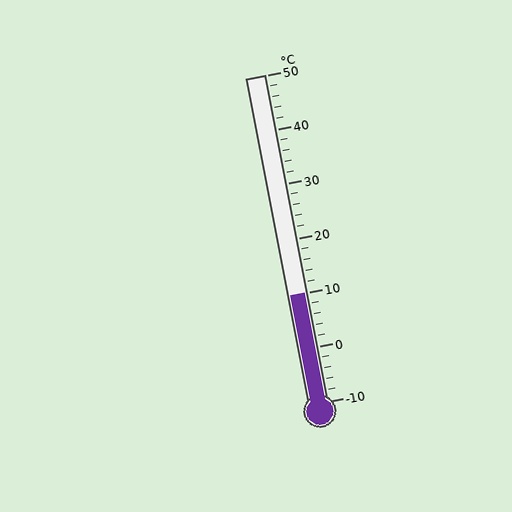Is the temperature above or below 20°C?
The temperature is below 20°C.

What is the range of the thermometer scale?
The thermometer scale ranges from -10°C to 50°C.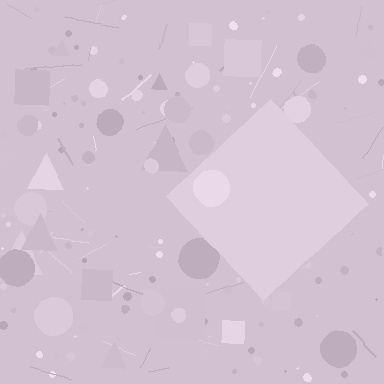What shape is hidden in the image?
A diamond is hidden in the image.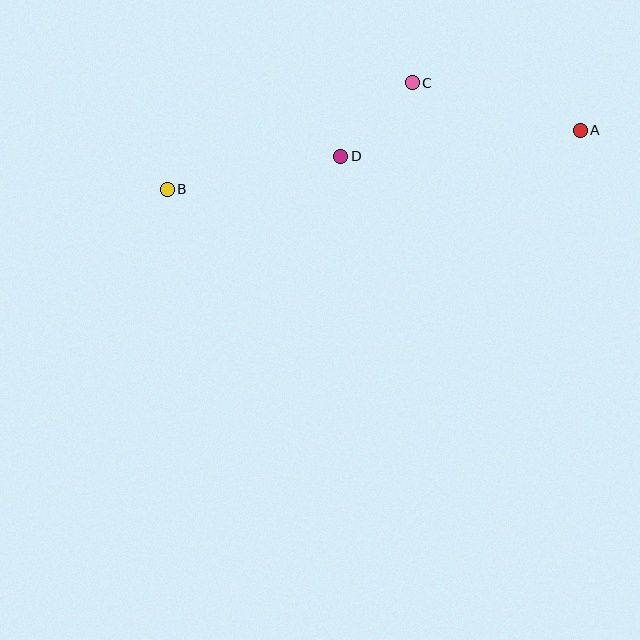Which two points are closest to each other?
Points C and D are closest to each other.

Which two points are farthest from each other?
Points A and B are farthest from each other.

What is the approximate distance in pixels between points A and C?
The distance between A and C is approximately 174 pixels.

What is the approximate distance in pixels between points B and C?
The distance between B and C is approximately 267 pixels.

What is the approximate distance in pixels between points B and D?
The distance between B and D is approximately 176 pixels.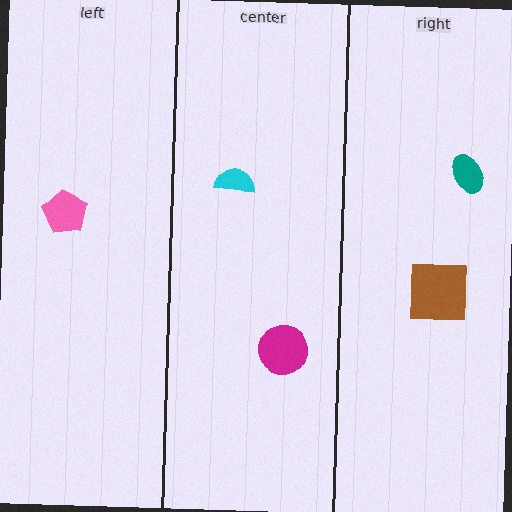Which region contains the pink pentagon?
The left region.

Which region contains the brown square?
The right region.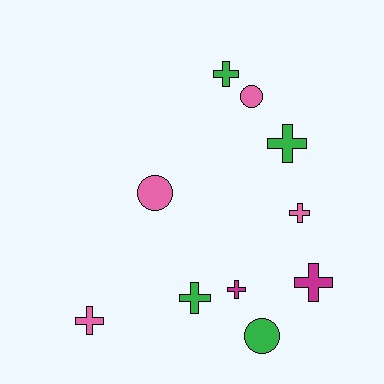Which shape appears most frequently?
Cross, with 7 objects.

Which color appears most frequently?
Pink, with 4 objects.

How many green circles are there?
There is 1 green circle.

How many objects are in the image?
There are 10 objects.